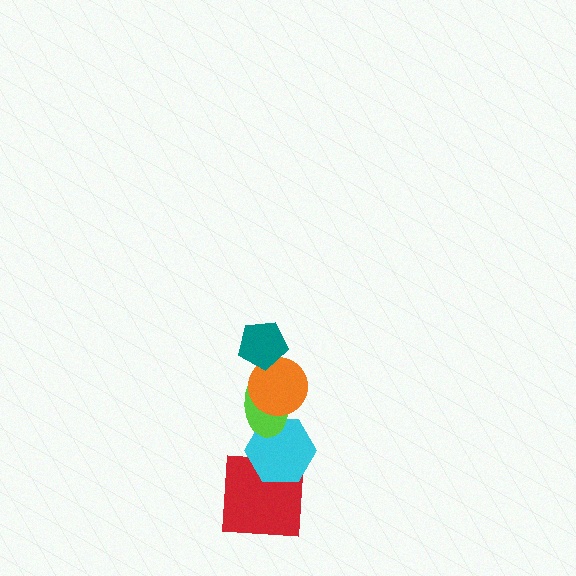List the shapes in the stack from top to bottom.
From top to bottom: the teal pentagon, the orange circle, the lime ellipse, the cyan hexagon, the red square.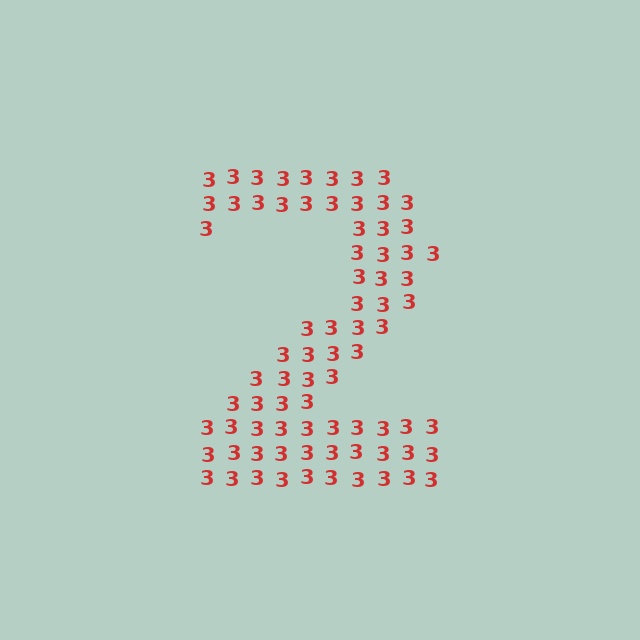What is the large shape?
The large shape is the digit 2.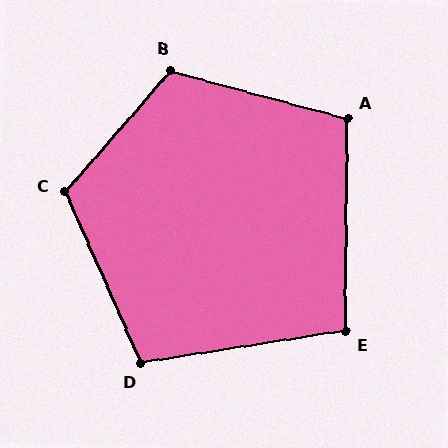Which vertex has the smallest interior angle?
E, at approximately 99 degrees.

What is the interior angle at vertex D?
Approximately 105 degrees (obtuse).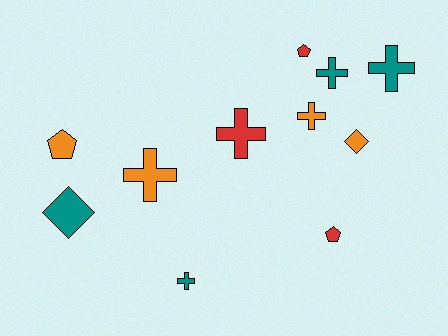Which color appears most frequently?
Orange, with 4 objects.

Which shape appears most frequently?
Cross, with 6 objects.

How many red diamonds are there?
There are no red diamonds.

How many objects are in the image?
There are 11 objects.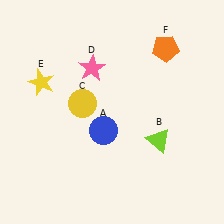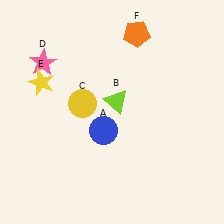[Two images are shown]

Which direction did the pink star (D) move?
The pink star (D) moved left.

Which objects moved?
The objects that moved are: the lime triangle (B), the pink star (D), the orange pentagon (F).